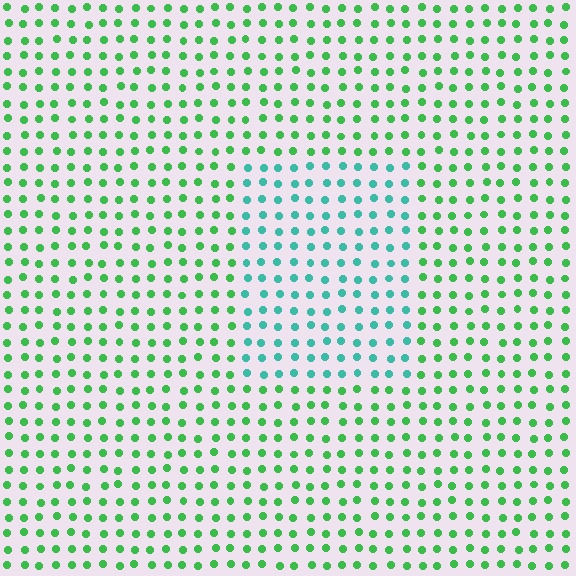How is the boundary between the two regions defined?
The boundary is defined purely by a slight shift in hue (about 43 degrees). Spacing, size, and orientation are identical on both sides.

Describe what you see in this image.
The image is filled with small green elements in a uniform arrangement. A rectangle-shaped region is visible where the elements are tinted to a slightly different hue, forming a subtle color boundary.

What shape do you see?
I see a rectangle.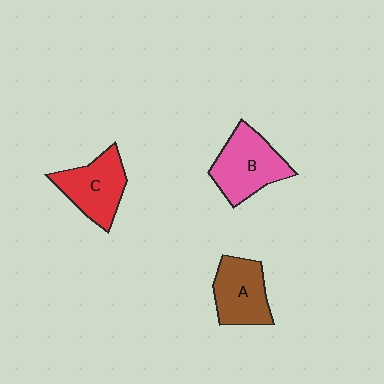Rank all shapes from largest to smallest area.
From largest to smallest: B (pink), C (red), A (brown).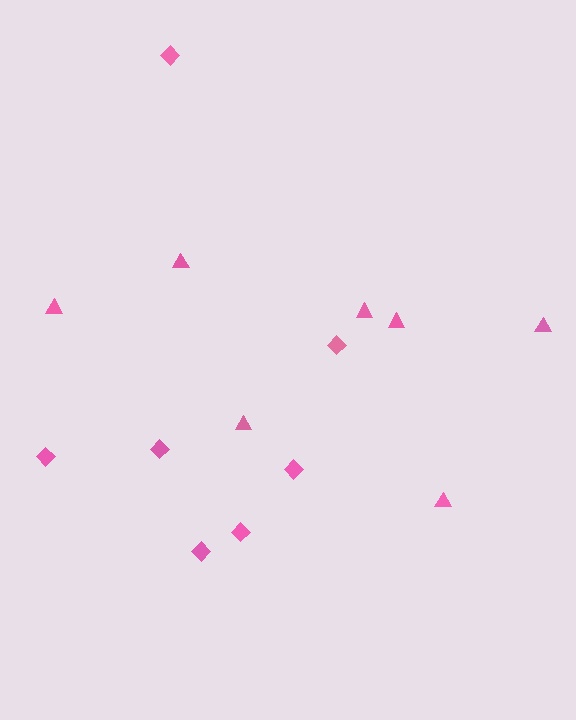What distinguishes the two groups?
There are 2 groups: one group of diamonds (7) and one group of triangles (7).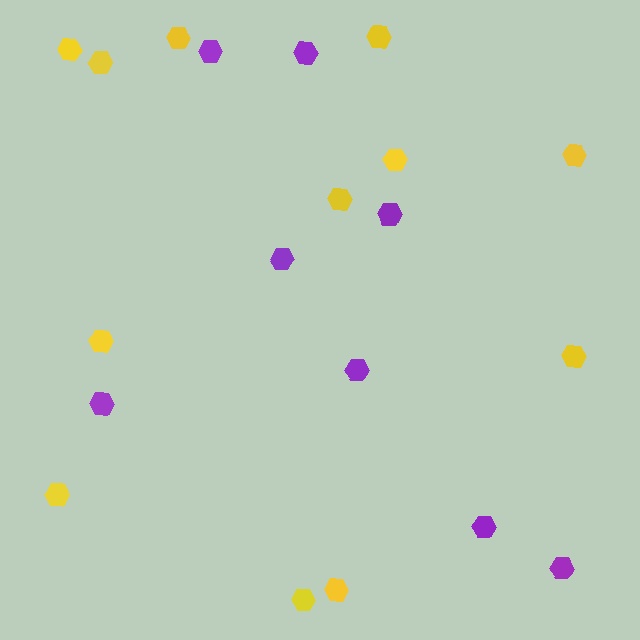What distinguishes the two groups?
There are 2 groups: one group of purple hexagons (8) and one group of yellow hexagons (12).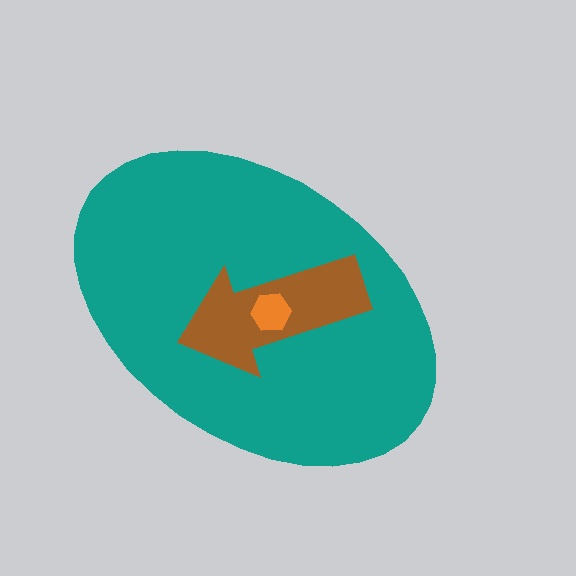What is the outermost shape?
The teal ellipse.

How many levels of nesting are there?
3.